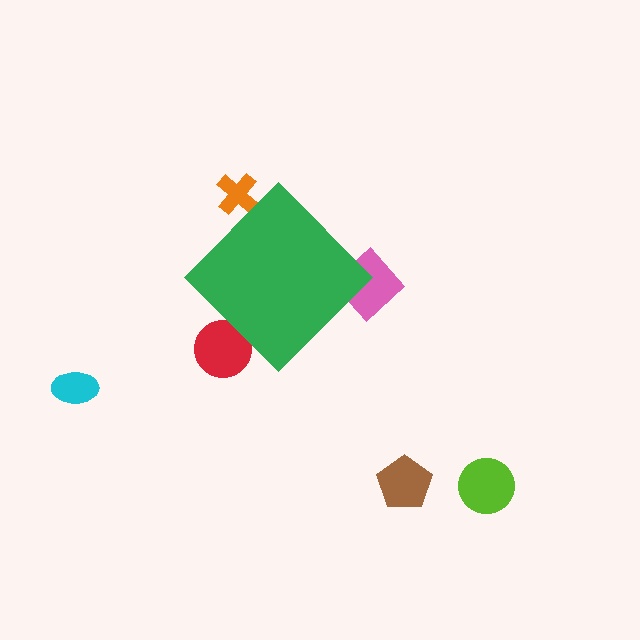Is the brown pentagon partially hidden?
No, the brown pentagon is fully visible.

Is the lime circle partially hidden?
No, the lime circle is fully visible.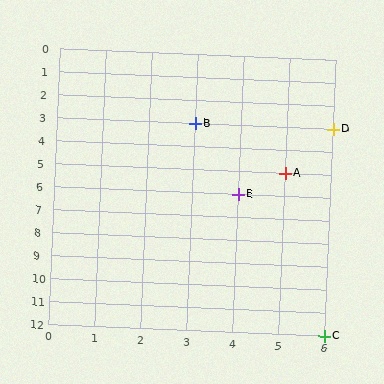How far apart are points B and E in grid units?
Points B and E are 1 column and 3 rows apart (about 3.2 grid units diagonally).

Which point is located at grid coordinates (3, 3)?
Point B is at (3, 3).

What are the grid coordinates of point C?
Point C is at grid coordinates (6, 12).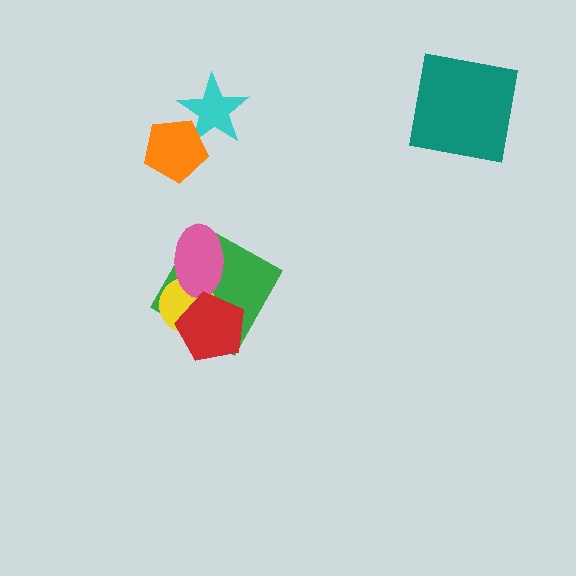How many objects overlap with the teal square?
0 objects overlap with the teal square.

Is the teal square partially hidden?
No, no other shape covers it.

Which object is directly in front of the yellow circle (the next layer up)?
The pink ellipse is directly in front of the yellow circle.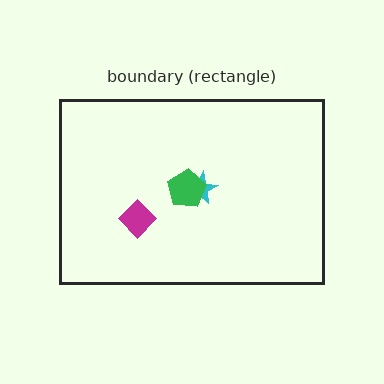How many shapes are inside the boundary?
3 inside, 0 outside.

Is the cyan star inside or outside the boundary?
Inside.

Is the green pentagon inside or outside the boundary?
Inside.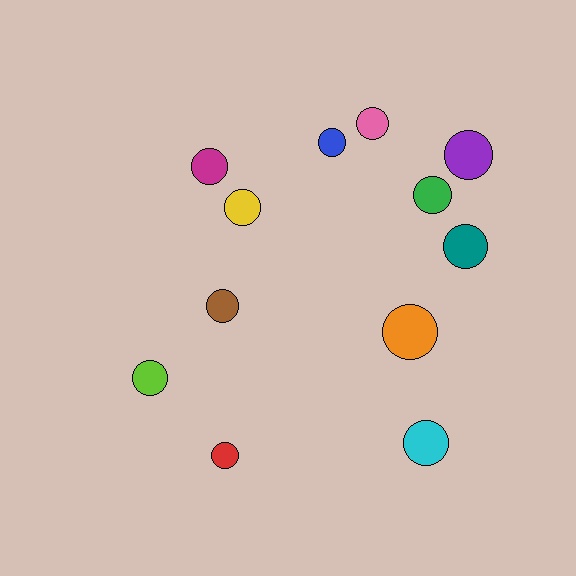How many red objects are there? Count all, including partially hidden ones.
There is 1 red object.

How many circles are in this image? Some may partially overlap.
There are 12 circles.